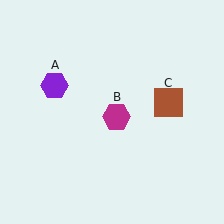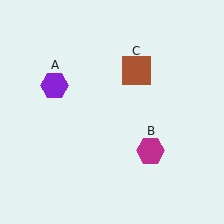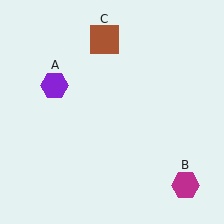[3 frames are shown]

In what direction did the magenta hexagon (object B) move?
The magenta hexagon (object B) moved down and to the right.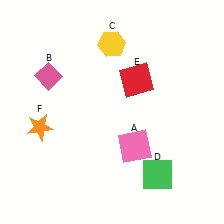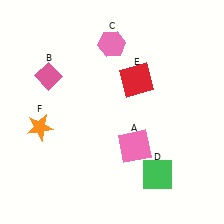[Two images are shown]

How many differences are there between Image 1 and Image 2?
There is 1 difference between the two images.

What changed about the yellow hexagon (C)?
In Image 1, C is yellow. In Image 2, it changed to pink.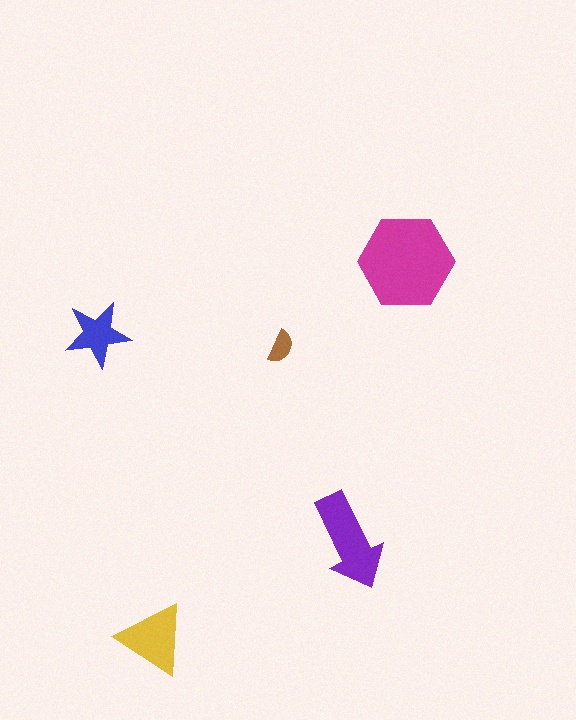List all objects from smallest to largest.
The brown semicircle, the blue star, the yellow triangle, the purple arrow, the magenta hexagon.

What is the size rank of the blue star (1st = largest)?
4th.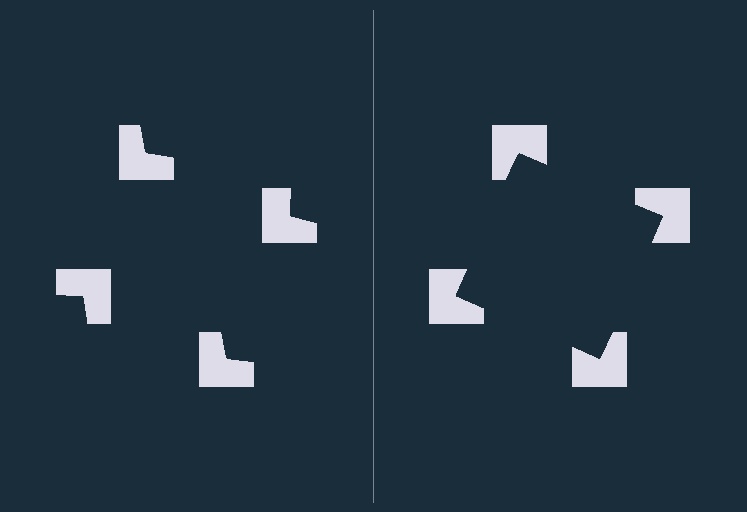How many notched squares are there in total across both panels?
8 — 4 on each side.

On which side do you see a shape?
An illusory square appears on the right side. On the left side the wedge cuts are rotated, so no coherent shape forms.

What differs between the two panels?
The notched squares are positioned identically on both sides; only the wedge orientations differ. On the right they align to a square; on the left they are misaligned.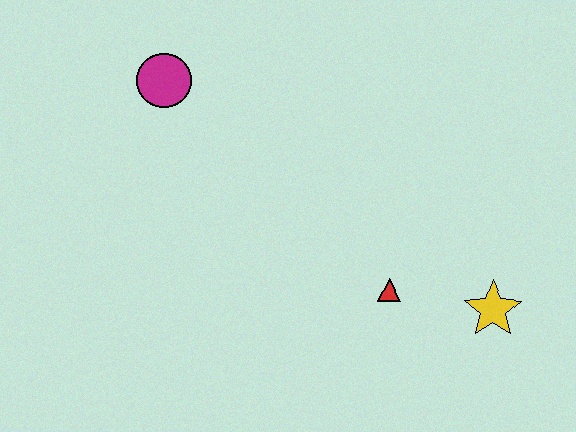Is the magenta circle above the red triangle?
Yes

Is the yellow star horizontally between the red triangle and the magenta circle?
No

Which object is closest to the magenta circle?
The red triangle is closest to the magenta circle.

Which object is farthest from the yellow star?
The magenta circle is farthest from the yellow star.